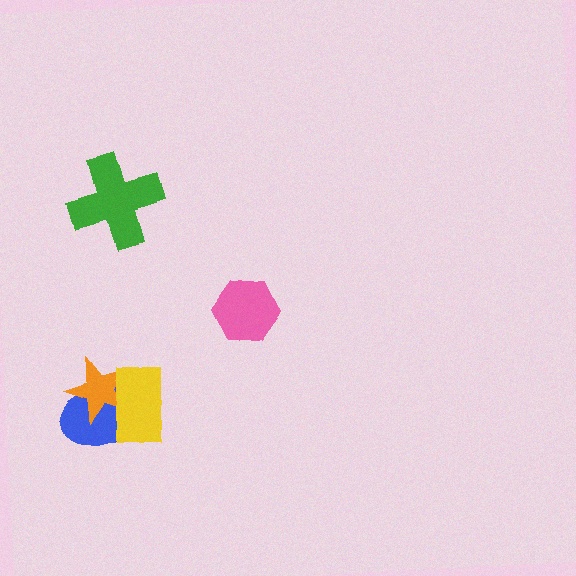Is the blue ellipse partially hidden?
Yes, it is partially covered by another shape.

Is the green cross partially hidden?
No, no other shape covers it.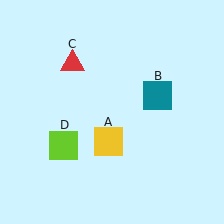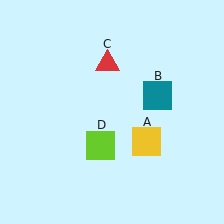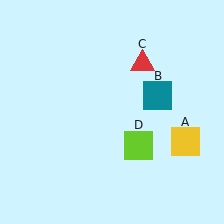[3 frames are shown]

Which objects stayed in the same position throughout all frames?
Teal square (object B) remained stationary.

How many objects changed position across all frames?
3 objects changed position: yellow square (object A), red triangle (object C), lime square (object D).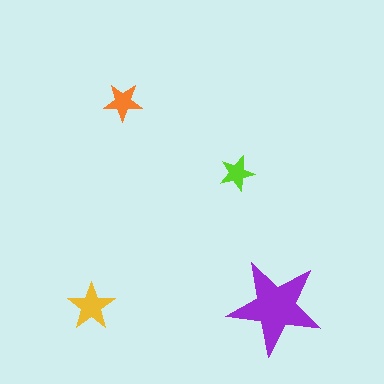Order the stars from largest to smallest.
the purple one, the yellow one, the orange one, the lime one.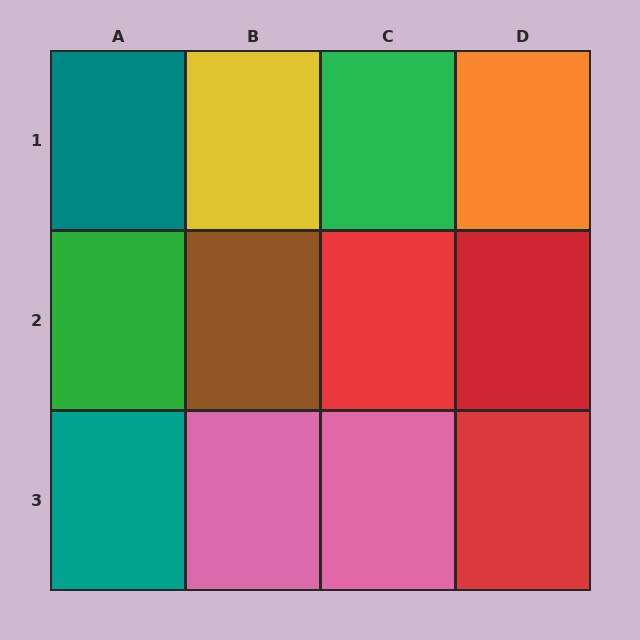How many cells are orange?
1 cell is orange.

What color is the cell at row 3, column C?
Pink.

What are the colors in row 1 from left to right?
Teal, yellow, green, orange.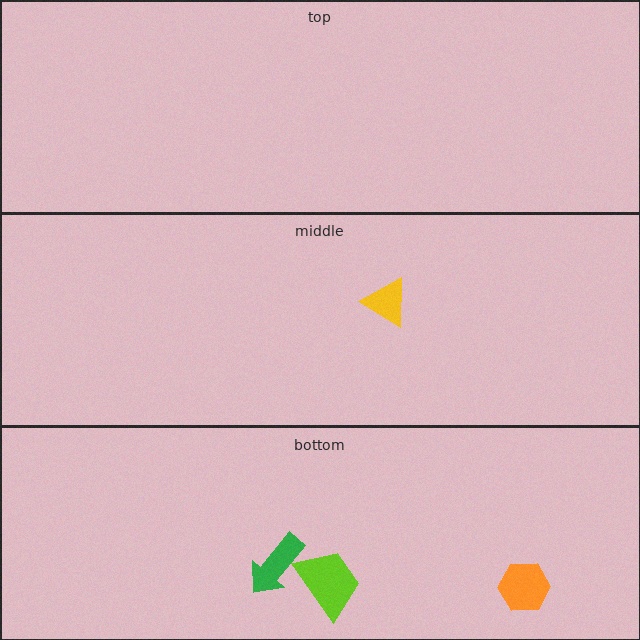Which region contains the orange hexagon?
The bottom region.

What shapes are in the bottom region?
The green arrow, the orange hexagon, the lime trapezoid.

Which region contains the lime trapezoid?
The bottom region.